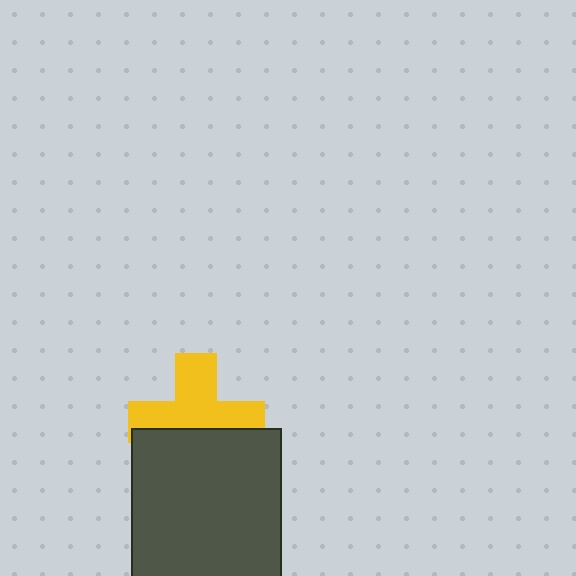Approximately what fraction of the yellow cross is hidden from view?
Roughly 42% of the yellow cross is hidden behind the dark gray square.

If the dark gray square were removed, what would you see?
You would see the complete yellow cross.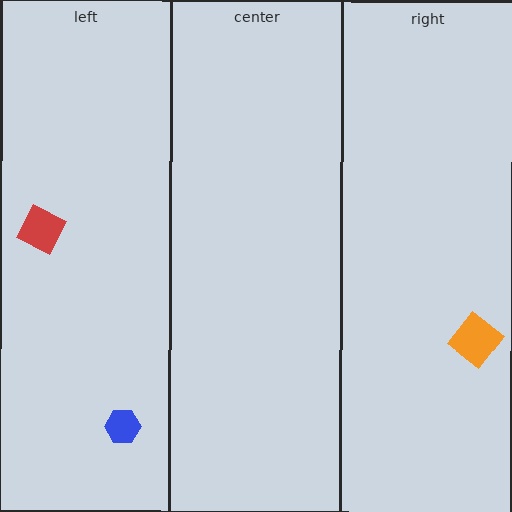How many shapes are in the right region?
1.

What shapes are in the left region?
The red square, the blue hexagon.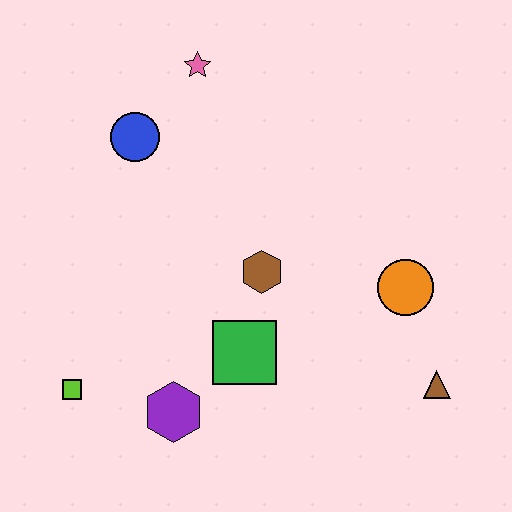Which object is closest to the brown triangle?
The orange circle is closest to the brown triangle.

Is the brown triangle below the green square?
Yes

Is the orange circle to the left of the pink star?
No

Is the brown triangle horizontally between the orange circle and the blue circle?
No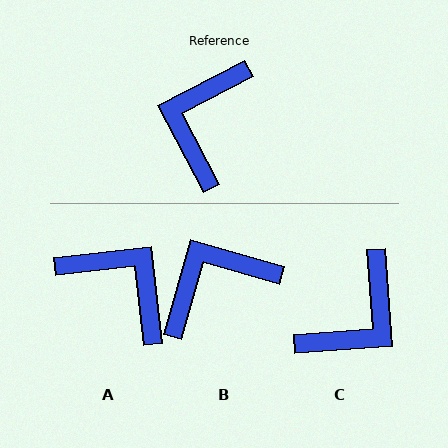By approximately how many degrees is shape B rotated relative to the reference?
Approximately 44 degrees clockwise.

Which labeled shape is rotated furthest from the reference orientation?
C, about 156 degrees away.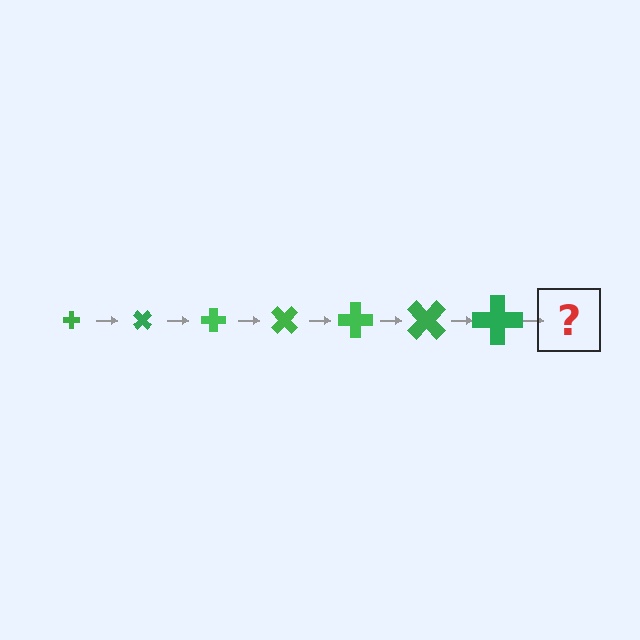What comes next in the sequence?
The next element should be a cross, larger than the previous one and rotated 315 degrees from the start.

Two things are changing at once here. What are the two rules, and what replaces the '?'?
The two rules are that the cross grows larger each step and it rotates 45 degrees each step. The '?' should be a cross, larger than the previous one and rotated 315 degrees from the start.